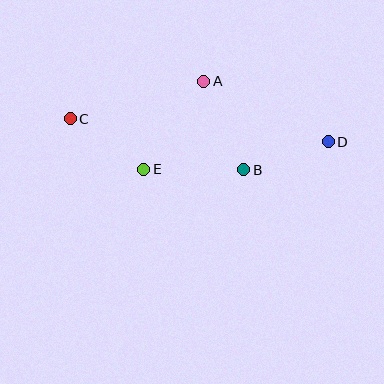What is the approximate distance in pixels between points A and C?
The distance between A and C is approximately 139 pixels.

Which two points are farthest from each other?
Points C and D are farthest from each other.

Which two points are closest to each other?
Points C and E are closest to each other.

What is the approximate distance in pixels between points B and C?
The distance between B and C is approximately 181 pixels.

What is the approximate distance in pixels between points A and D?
The distance between A and D is approximately 138 pixels.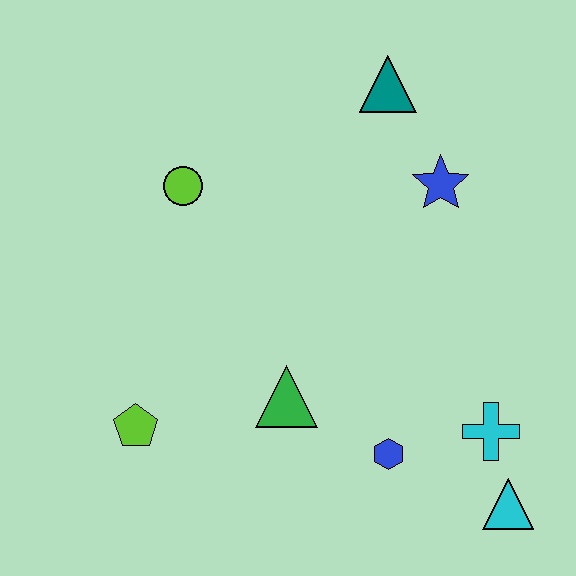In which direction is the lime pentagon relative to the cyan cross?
The lime pentagon is to the left of the cyan cross.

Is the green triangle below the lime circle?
Yes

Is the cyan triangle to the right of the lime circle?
Yes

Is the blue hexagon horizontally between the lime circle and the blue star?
Yes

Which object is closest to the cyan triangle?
The cyan cross is closest to the cyan triangle.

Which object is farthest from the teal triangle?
The cyan triangle is farthest from the teal triangle.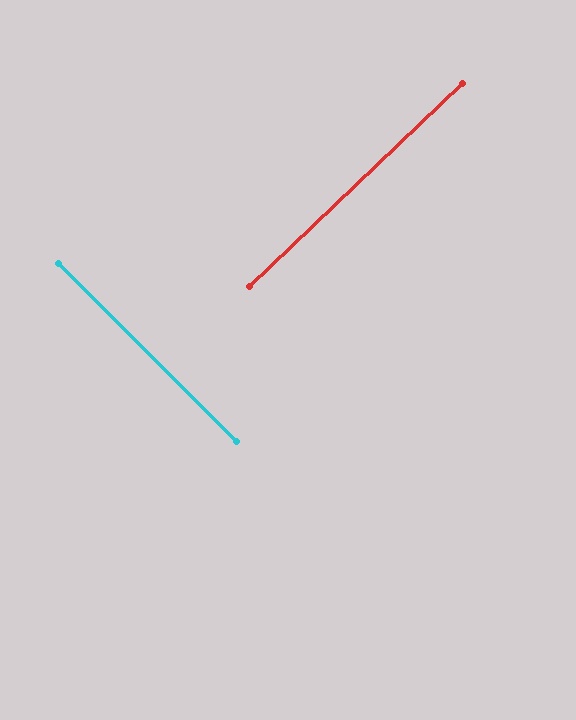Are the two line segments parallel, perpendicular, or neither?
Perpendicular — they meet at approximately 89°.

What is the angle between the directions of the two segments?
Approximately 89 degrees.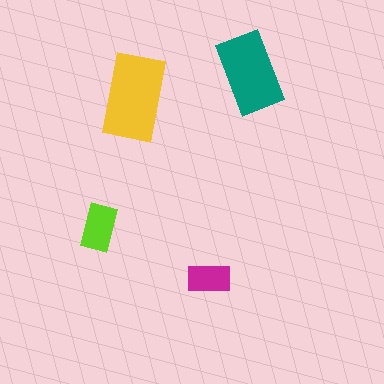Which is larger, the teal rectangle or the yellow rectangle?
The yellow one.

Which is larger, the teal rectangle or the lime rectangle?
The teal one.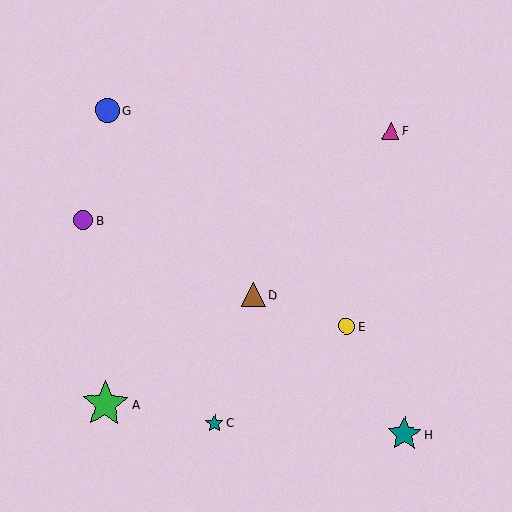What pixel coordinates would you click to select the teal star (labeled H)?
Click at (404, 434) to select the teal star H.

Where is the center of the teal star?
The center of the teal star is at (215, 423).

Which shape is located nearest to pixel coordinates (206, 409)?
The teal star (labeled C) at (215, 423) is nearest to that location.